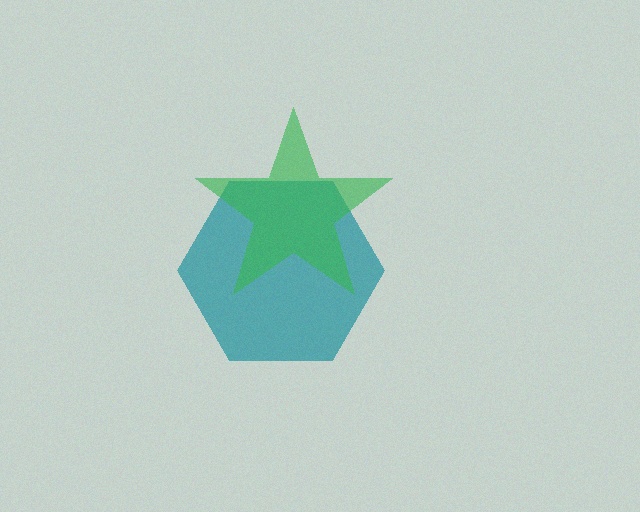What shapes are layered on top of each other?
The layered shapes are: a teal hexagon, a green star.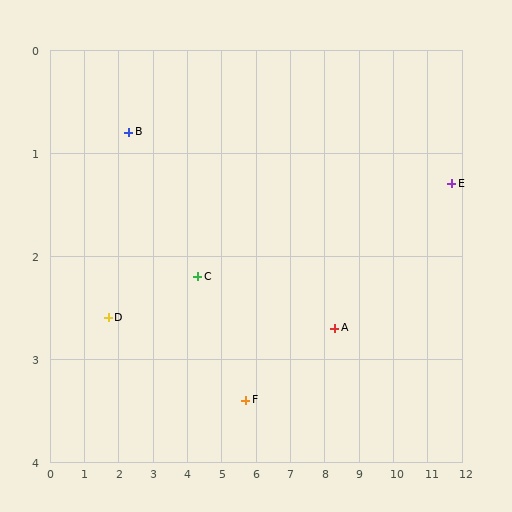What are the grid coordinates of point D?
Point D is at approximately (1.7, 2.6).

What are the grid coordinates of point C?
Point C is at approximately (4.3, 2.2).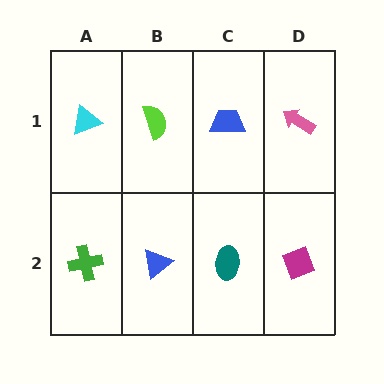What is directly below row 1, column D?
A magenta diamond.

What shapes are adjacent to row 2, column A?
A cyan triangle (row 1, column A), a blue triangle (row 2, column B).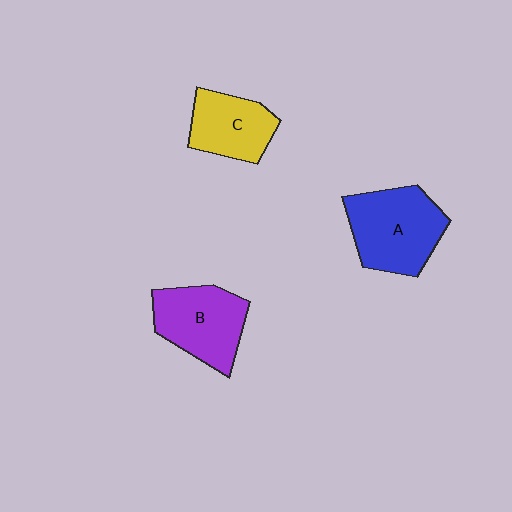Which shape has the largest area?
Shape A (blue).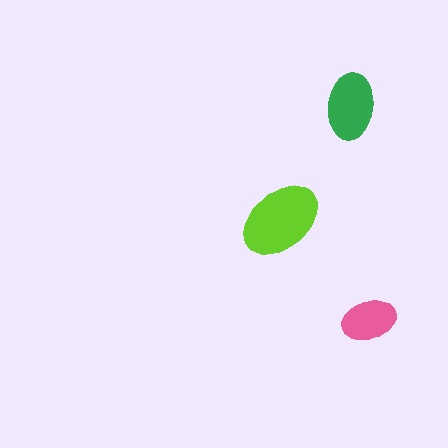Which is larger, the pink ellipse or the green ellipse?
The green one.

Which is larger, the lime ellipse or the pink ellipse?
The lime one.